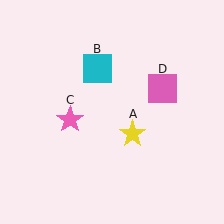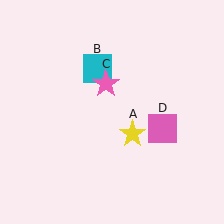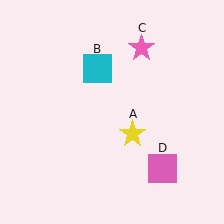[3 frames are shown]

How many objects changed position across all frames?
2 objects changed position: pink star (object C), pink square (object D).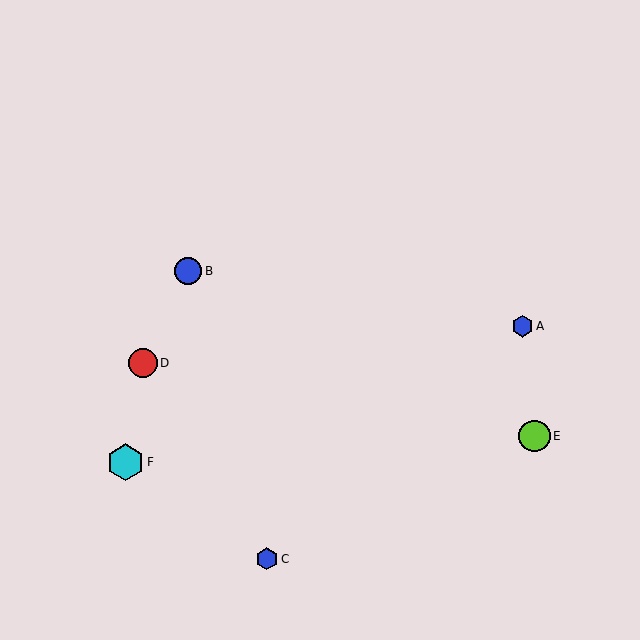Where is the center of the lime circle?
The center of the lime circle is at (534, 436).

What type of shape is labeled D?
Shape D is a red circle.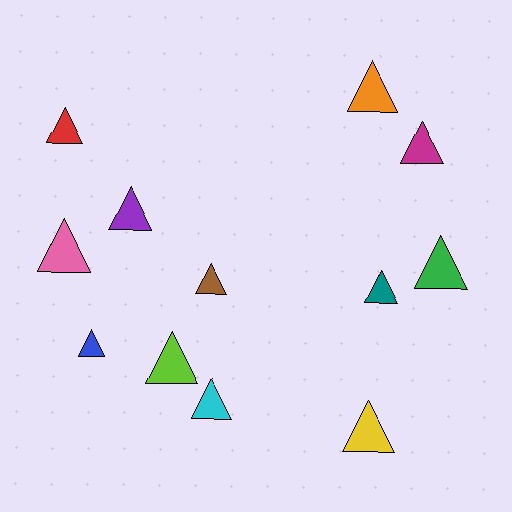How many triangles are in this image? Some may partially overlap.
There are 12 triangles.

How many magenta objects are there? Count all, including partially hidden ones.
There is 1 magenta object.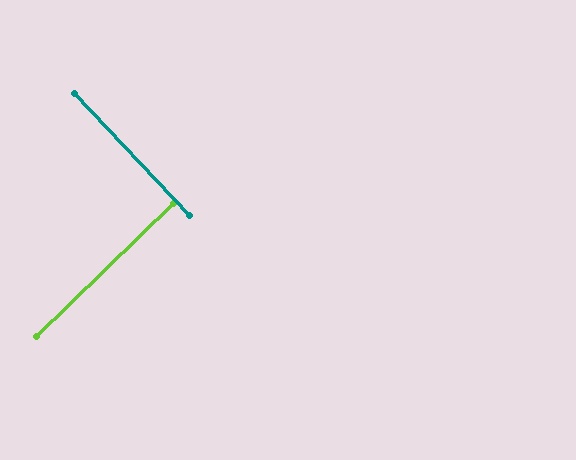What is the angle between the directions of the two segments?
Approximately 89 degrees.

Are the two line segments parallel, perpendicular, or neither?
Perpendicular — they meet at approximately 89°.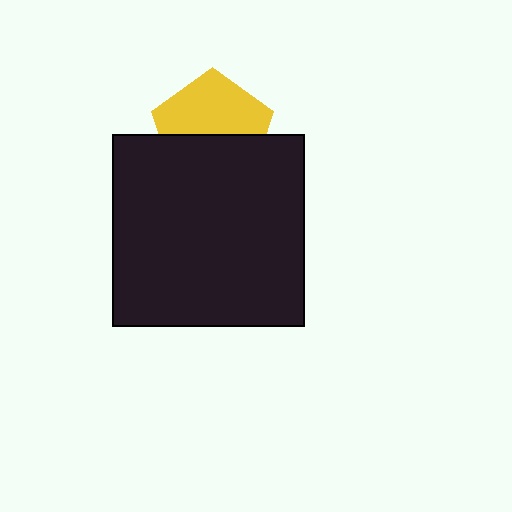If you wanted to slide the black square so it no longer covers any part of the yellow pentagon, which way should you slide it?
Slide it down — that is the most direct way to separate the two shapes.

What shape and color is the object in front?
The object in front is a black square.